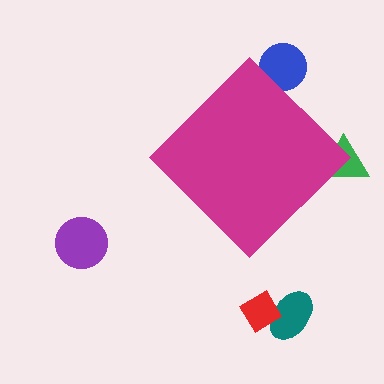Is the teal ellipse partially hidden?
No, the teal ellipse is fully visible.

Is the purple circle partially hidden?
No, the purple circle is fully visible.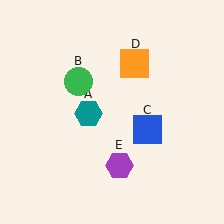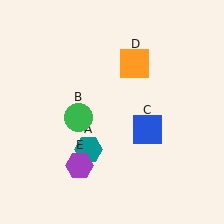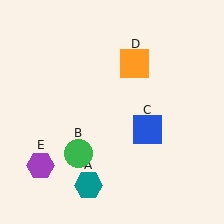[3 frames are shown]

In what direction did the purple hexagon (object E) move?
The purple hexagon (object E) moved left.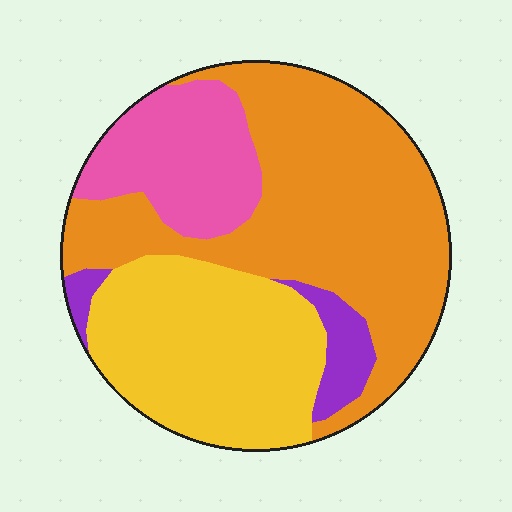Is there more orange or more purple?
Orange.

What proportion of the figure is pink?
Pink covers around 15% of the figure.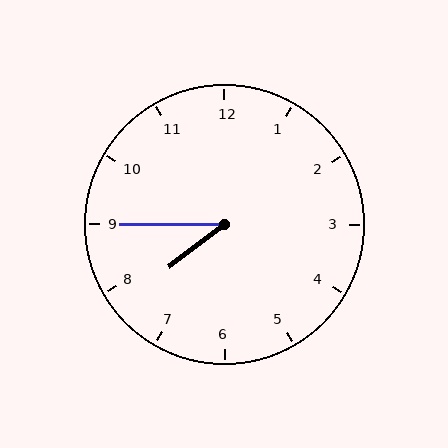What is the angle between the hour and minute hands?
Approximately 38 degrees.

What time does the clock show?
7:45.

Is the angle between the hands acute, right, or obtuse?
It is acute.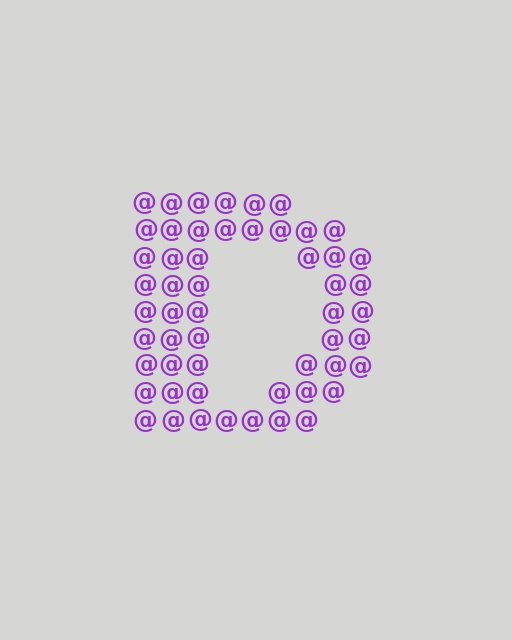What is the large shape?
The large shape is the letter D.